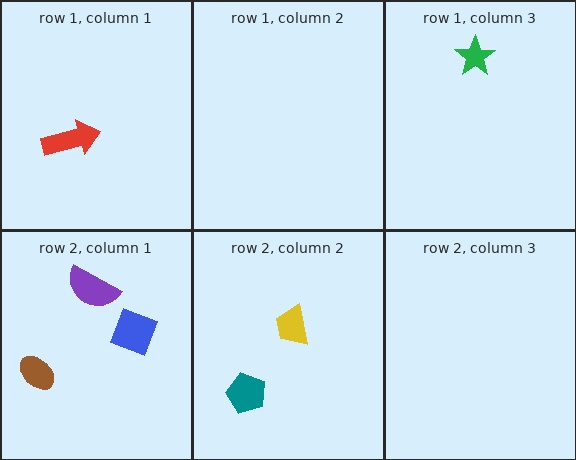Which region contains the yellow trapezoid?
The row 2, column 2 region.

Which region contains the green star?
The row 1, column 3 region.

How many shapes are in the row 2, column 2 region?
2.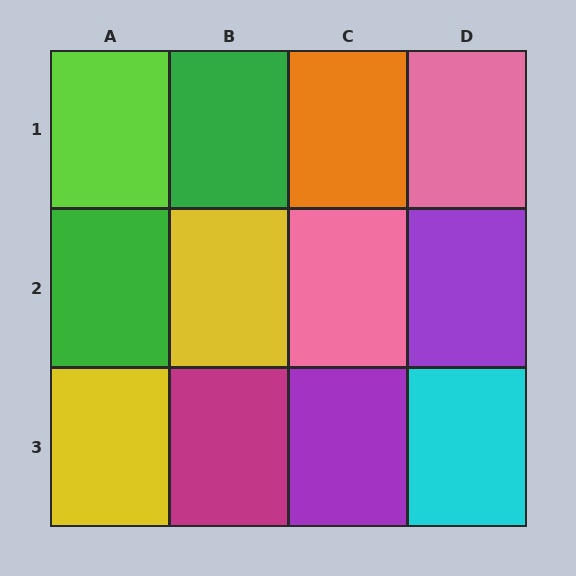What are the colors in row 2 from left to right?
Green, yellow, pink, purple.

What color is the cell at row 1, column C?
Orange.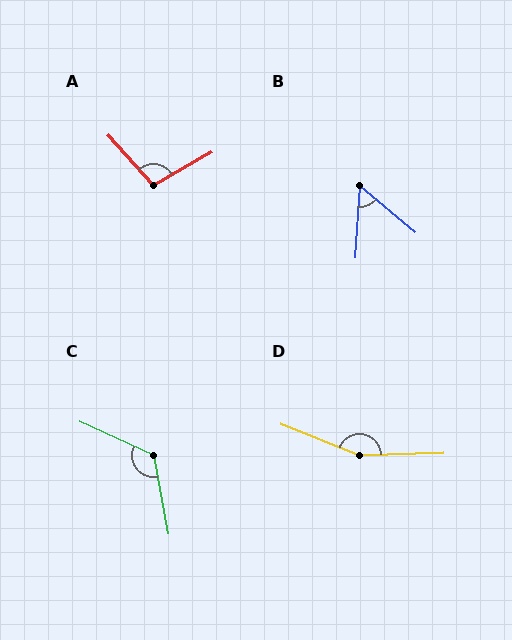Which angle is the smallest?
B, at approximately 54 degrees.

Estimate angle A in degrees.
Approximately 102 degrees.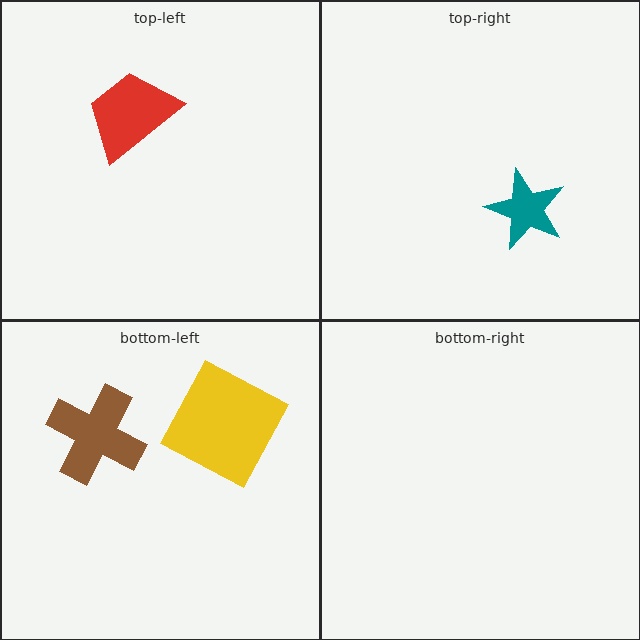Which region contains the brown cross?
The bottom-left region.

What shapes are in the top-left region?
The red trapezoid.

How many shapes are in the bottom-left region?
2.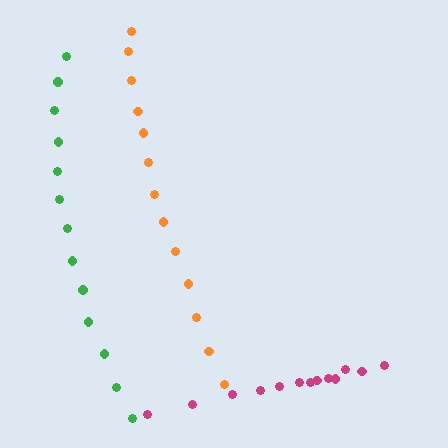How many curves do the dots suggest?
There are 3 distinct paths.